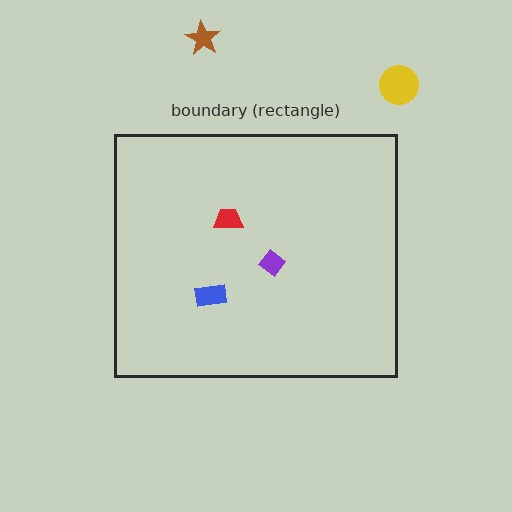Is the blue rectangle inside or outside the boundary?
Inside.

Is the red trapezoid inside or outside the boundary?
Inside.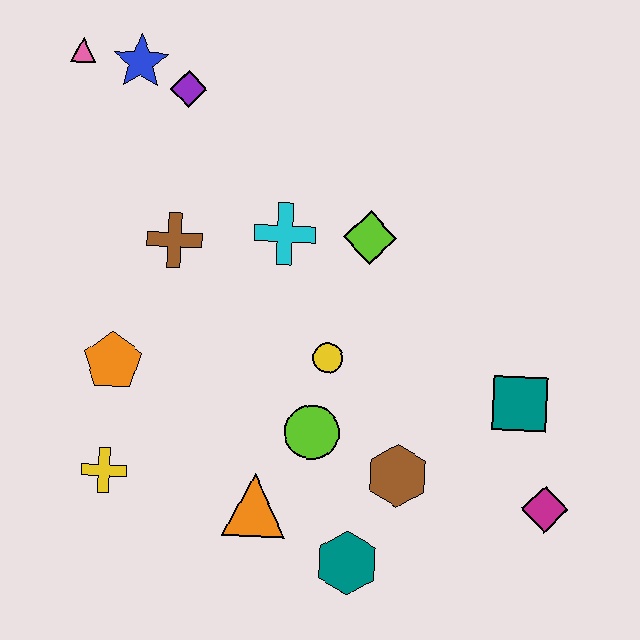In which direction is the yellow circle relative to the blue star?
The yellow circle is below the blue star.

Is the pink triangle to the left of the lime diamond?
Yes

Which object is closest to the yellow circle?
The lime circle is closest to the yellow circle.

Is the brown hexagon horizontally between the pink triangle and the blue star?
No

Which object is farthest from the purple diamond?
The magenta diamond is farthest from the purple diamond.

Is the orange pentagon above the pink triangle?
No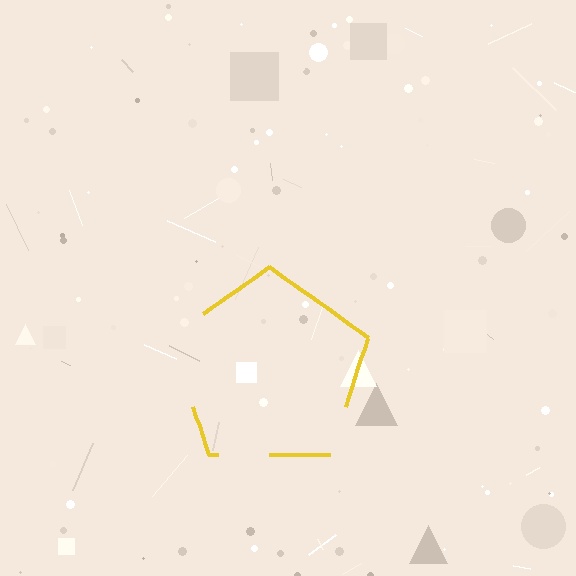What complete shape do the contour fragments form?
The contour fragments form a pentagon.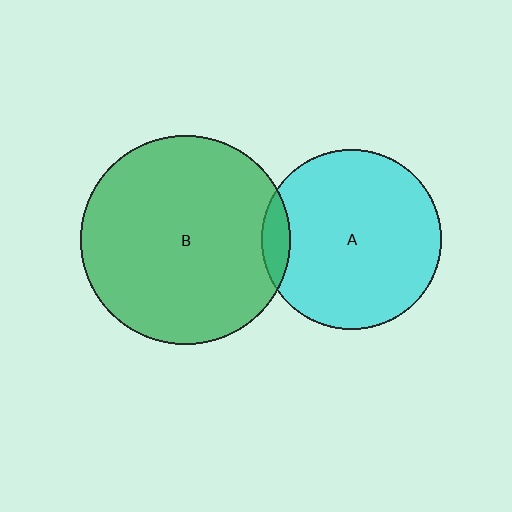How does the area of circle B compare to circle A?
Approximately 1.4 times.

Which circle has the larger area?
Circle B (green).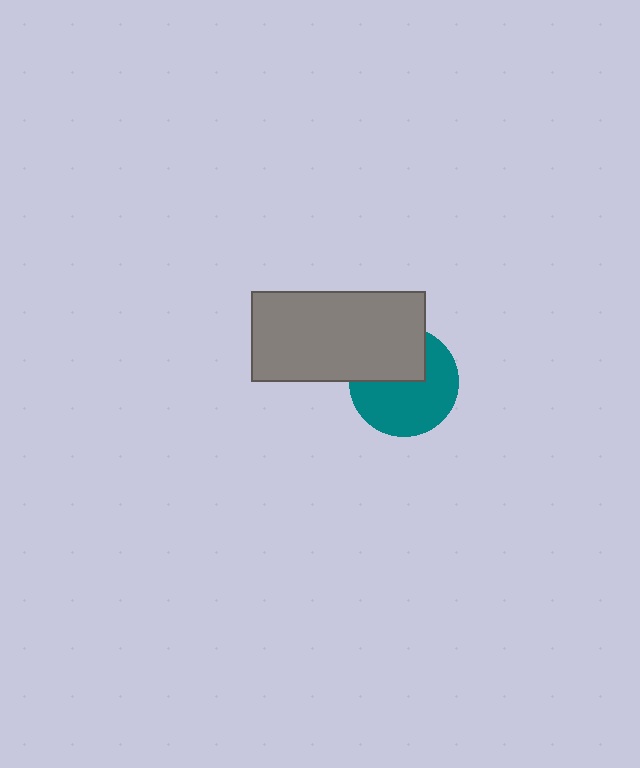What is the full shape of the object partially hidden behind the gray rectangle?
The partially hidden object is a teal circle.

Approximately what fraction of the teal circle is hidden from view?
Roughly 37% of the teal circle is hidden behind the gray rectangle.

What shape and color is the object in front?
The object in front is a gray rectangle.